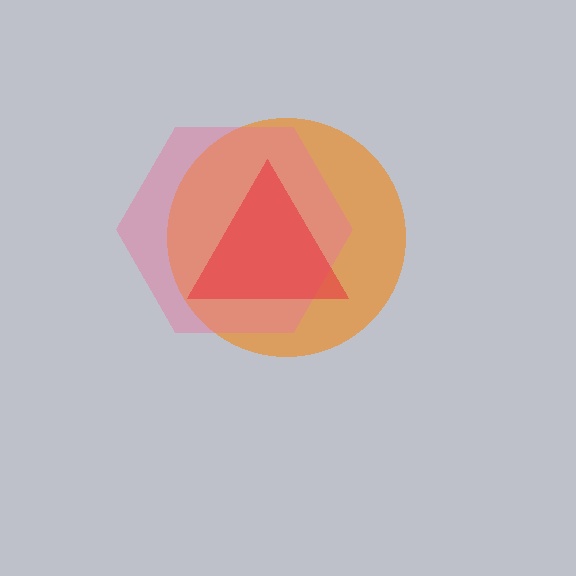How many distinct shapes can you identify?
There are 3 distinct shapes: an orange circle, a pink hexagon, a red triangle.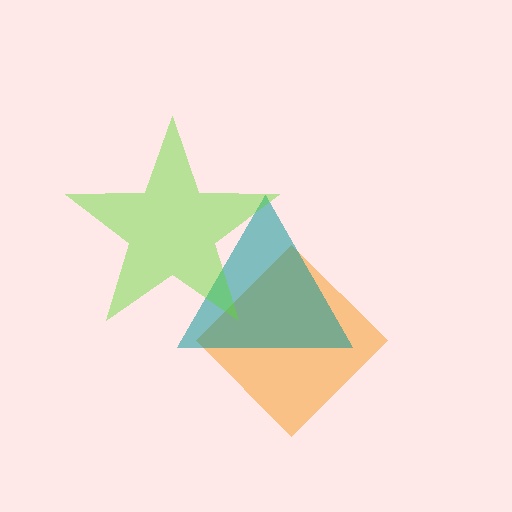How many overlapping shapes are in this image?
There are 3 overlapping shapes in the image.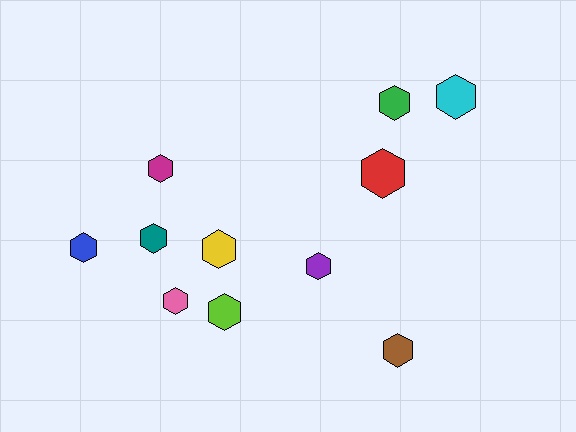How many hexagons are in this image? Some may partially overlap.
There are 11 hexagons.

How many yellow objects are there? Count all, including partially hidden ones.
There is 1 yellow object.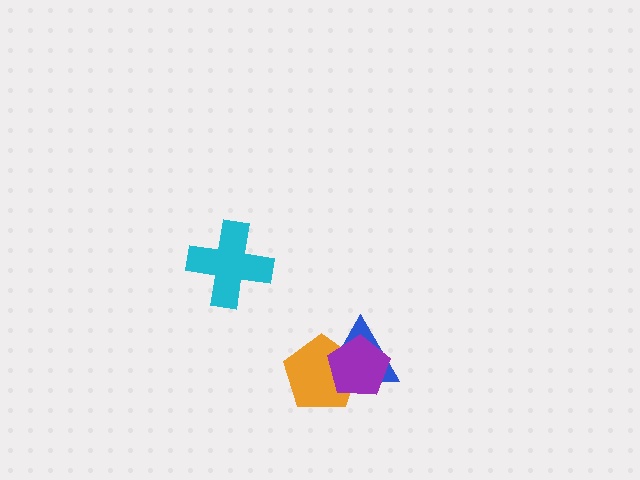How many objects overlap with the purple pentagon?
2 objects overlap with the purple pentagon.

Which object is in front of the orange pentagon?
The purple pentagon is in front of the orange pentagon.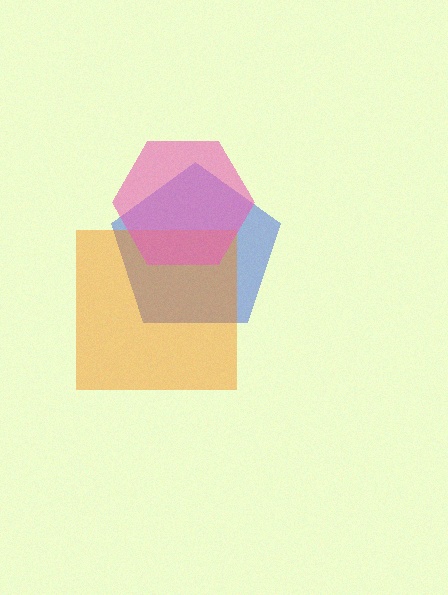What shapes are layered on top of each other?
The layered shapes are: a blue pentagon, an orange square, a pink hexagon.